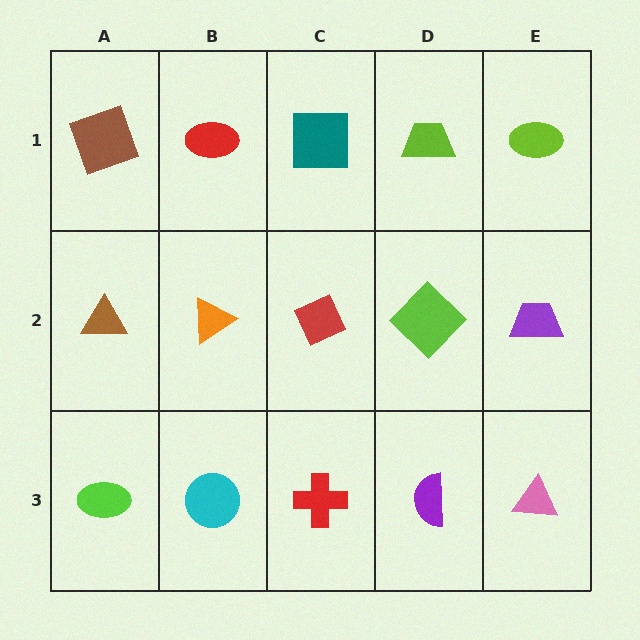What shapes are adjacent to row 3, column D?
A lime diamond (row 2, column D), a red cross (row 3, column C), a pink triangle (row 3, column E).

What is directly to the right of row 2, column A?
An orange triangle.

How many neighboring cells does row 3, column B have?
3.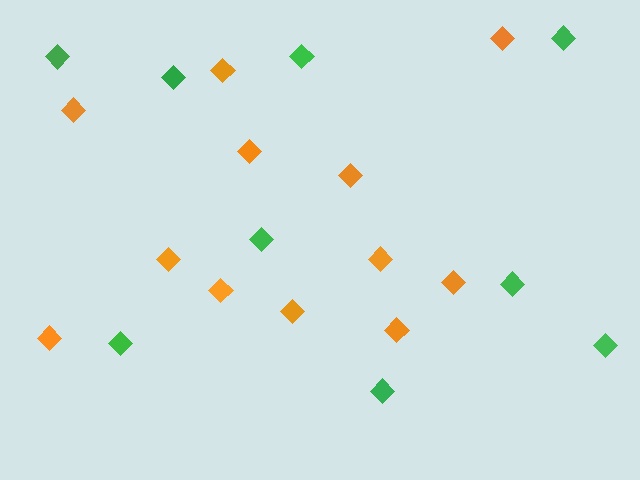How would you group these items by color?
There are 2 groups: one group of orange diamonds (12) and one group of green diamonds (9).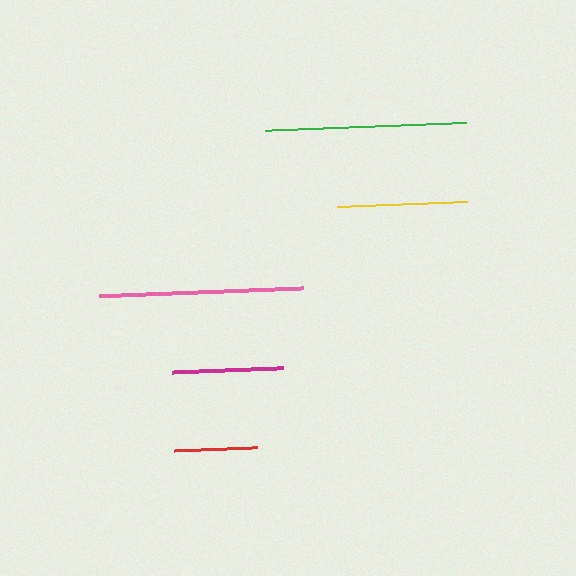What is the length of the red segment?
The red segment is approximately 83 pixels long.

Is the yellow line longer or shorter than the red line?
The yellow line is longer than the red line.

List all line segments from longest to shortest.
From longest to shortest: pink, green, yellow, magenta, red.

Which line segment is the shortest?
The red line is the shortest at approximately 83 pixels.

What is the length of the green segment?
The green segment is approximately 201 pixels long.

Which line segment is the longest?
The pink line is the longest at approximately 204 pixels.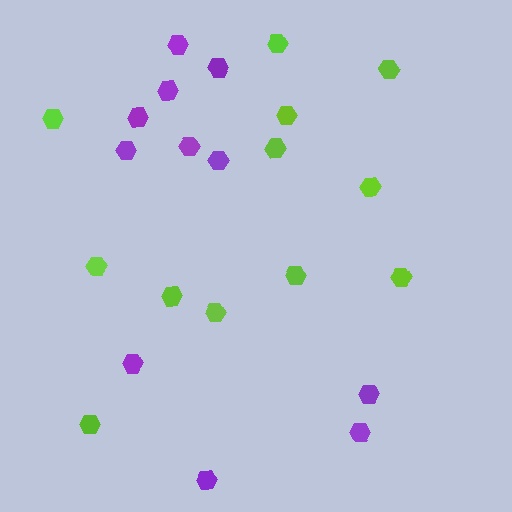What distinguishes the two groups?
There are 2 groups: one group of lime hexagons (12) and one group of purple hexagons (11).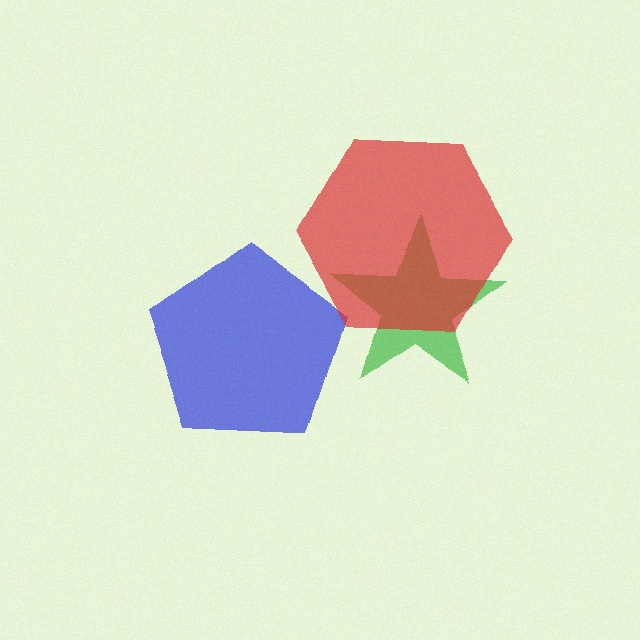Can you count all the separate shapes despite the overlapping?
Yes, there are 3 separate shapes.